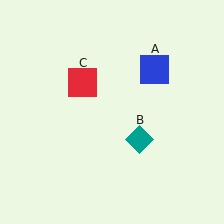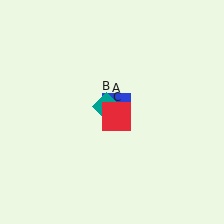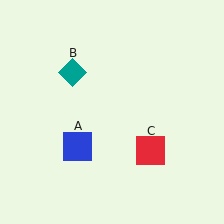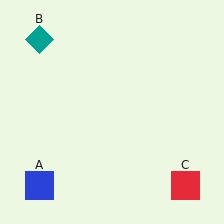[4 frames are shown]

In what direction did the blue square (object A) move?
The blue square (object A) moved down and to the left.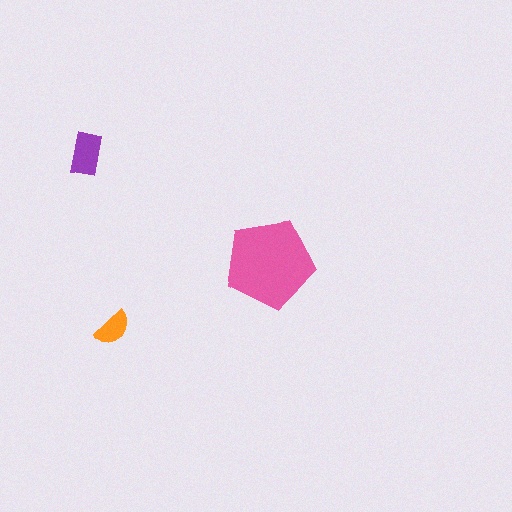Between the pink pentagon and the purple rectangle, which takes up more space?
The pink pentagon.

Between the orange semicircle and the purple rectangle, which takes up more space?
The purple rectangle.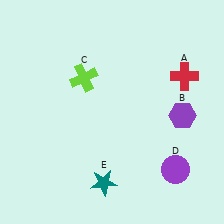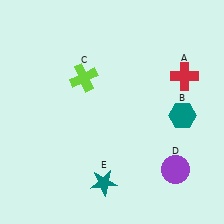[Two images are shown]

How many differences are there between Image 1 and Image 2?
There is 1 difference between the two images.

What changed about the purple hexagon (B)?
In Image 1, B is purple. In Image 2, it changed to teal.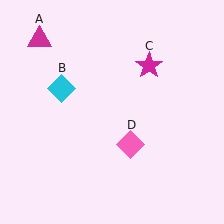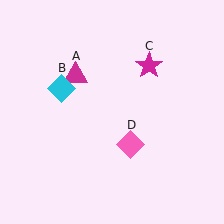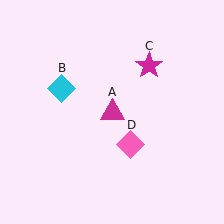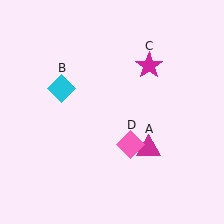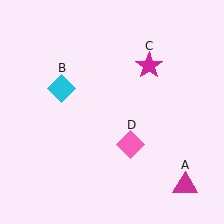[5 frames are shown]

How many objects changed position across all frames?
1 object changed position: magenta triangle (object A).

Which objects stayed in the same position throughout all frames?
Cyan diamond (object B) and magenta star (object C) and pink diamond (object D) remained stationary.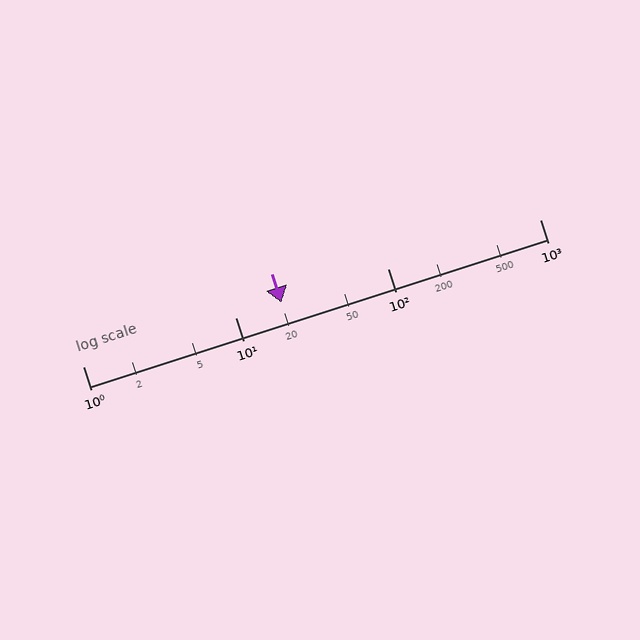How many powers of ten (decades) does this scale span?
The scale spans 3 decades, from 1 to 1000.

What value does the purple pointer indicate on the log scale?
The pointer indicates approximately 20.